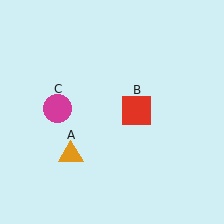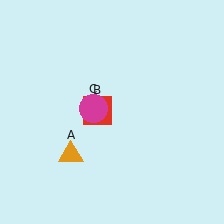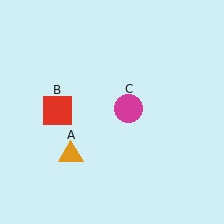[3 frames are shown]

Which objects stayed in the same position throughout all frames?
Orange triangle (object A) remained stationary.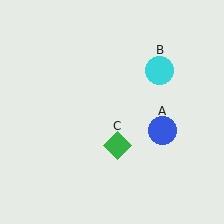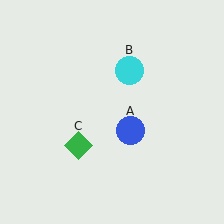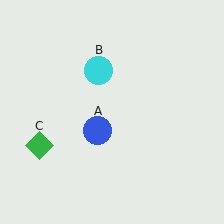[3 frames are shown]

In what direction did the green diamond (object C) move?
The green diamond (object C) moved left.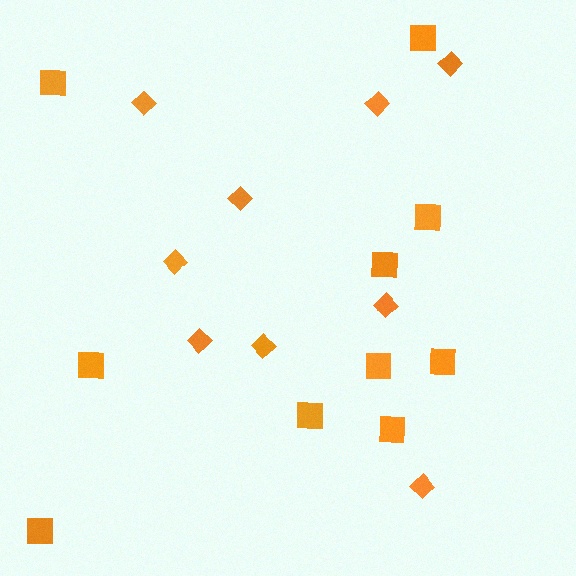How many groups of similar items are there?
There are 2 groups: one group of diamonds (9) and one group of squares (10).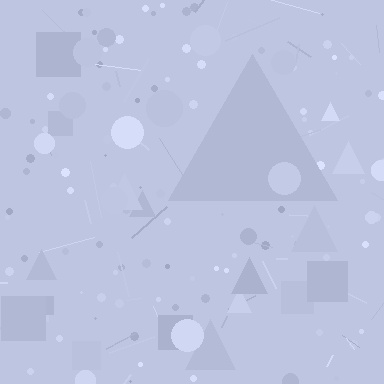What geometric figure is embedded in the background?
A triangle is embedded in the background.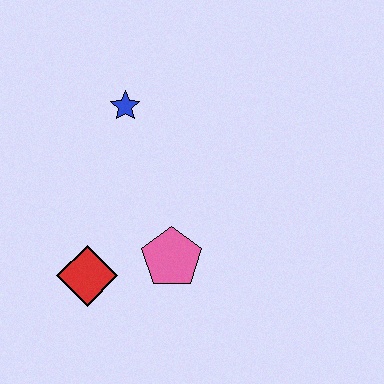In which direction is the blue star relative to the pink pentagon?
The blue star is above the pink pentagon.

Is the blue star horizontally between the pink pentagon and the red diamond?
Yes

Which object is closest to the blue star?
The pink pentagon is closest to the blue star.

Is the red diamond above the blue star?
No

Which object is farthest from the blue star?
The red diamond is farthest from the blue star.